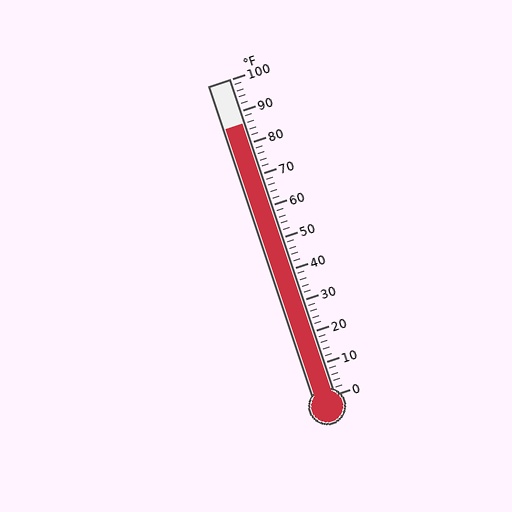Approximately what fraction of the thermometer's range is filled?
The thermometer is filled to approximately 85% of its range.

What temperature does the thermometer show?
The thermometer shows approximately 86°F.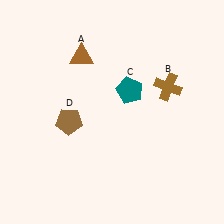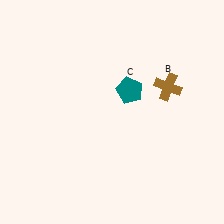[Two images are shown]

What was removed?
The brown triangle (A), the brown pentagon (D) were removed in Image 2.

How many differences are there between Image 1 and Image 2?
There are 2 differences between the two images.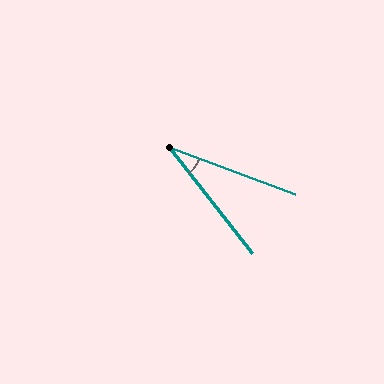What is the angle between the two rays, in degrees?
Approximately 32 degrees.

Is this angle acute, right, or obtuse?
It is acute.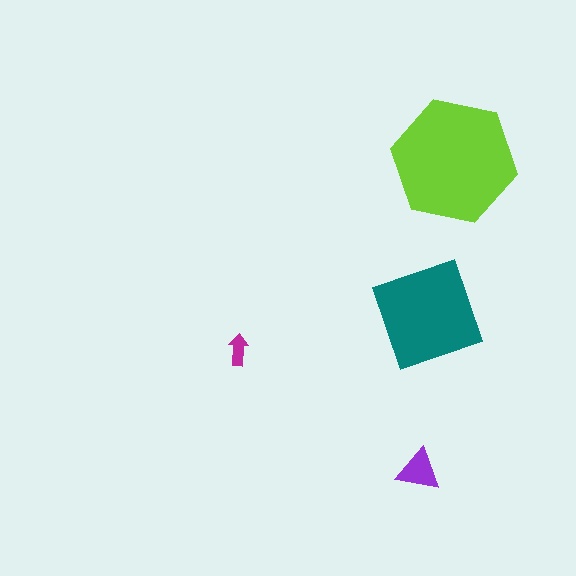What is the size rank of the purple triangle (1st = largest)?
3rd.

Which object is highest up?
The lime hexagon is topmost.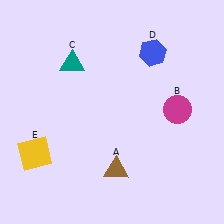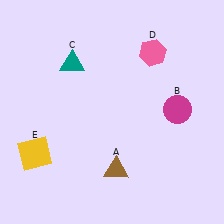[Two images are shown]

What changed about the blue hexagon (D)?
In Image 1, D is blue. In Image 2, it changed to pink.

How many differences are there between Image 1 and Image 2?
There is 1 difference between the two images.